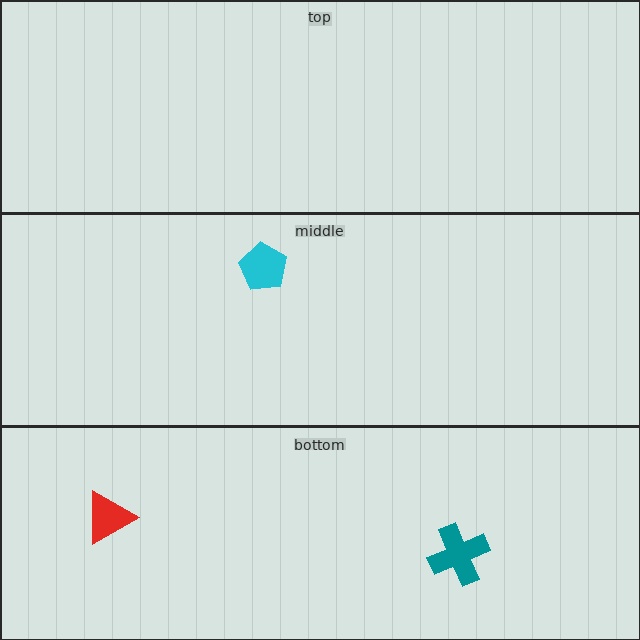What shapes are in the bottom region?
The teal cross, the red triangle.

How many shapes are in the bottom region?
2.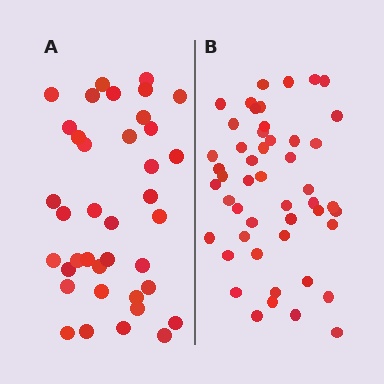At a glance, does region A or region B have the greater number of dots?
Region B (the right region) has more dots.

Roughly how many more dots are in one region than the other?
Region B has roughly 12 or so more dots than region A.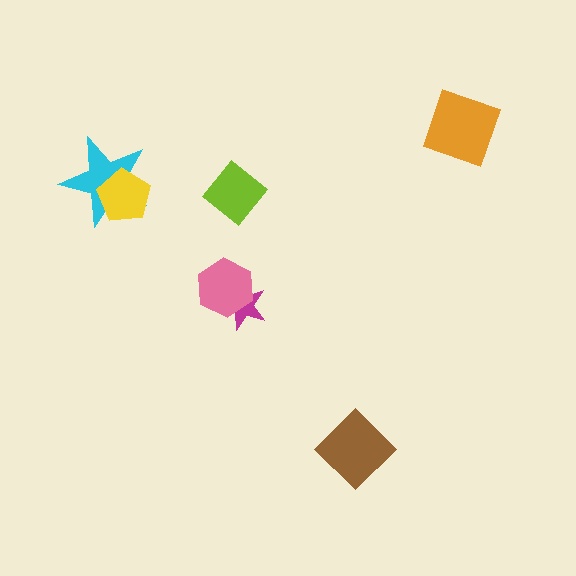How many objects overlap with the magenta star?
1 object overlaps with the magenta star.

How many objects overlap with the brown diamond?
0 objects overlap with the brown diamond.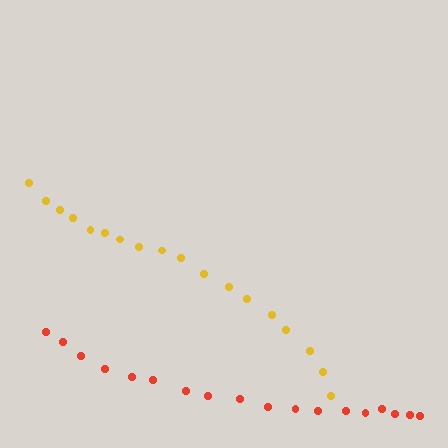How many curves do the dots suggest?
There are 2 distinct paths.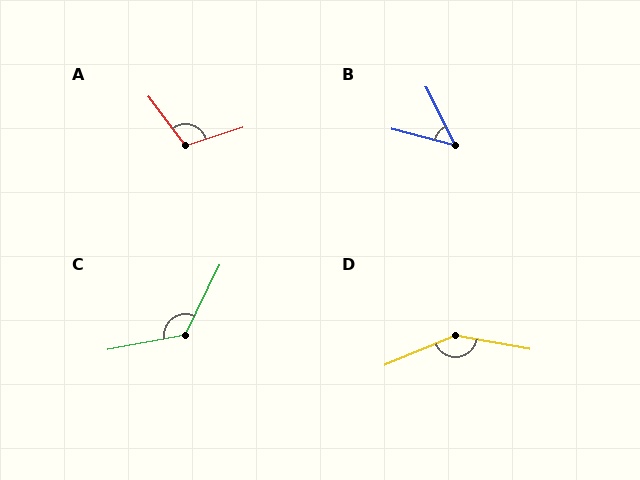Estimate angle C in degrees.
Approximately 126 degrees.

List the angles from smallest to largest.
B (48°), A (109°), C (126°), D (147°).